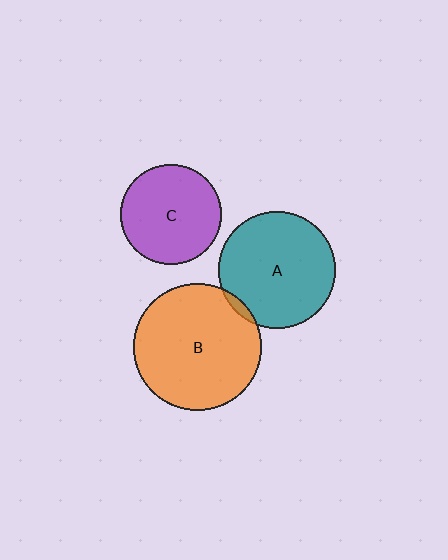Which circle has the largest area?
Circle B (orange).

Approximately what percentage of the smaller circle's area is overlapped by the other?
Approximately 5%.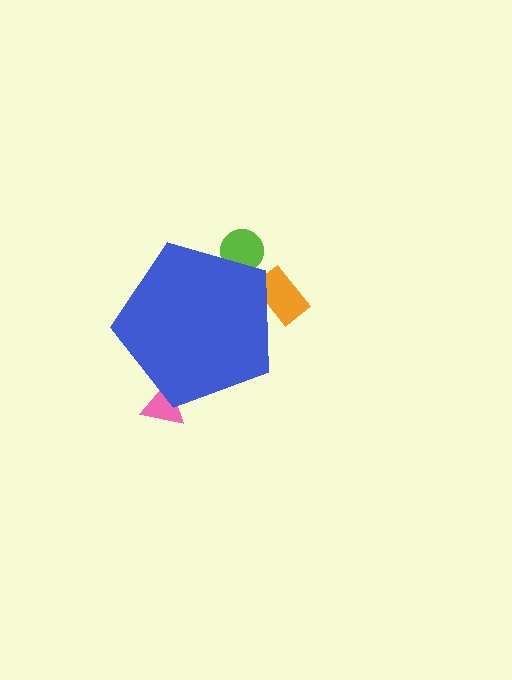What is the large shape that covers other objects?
A blue pentagon.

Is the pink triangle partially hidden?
Yes, the pink triangle is partially hidden behind the blue pentagon.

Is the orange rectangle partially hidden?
Yes, the orange rectangle is partially hidden behind the blue pentagon.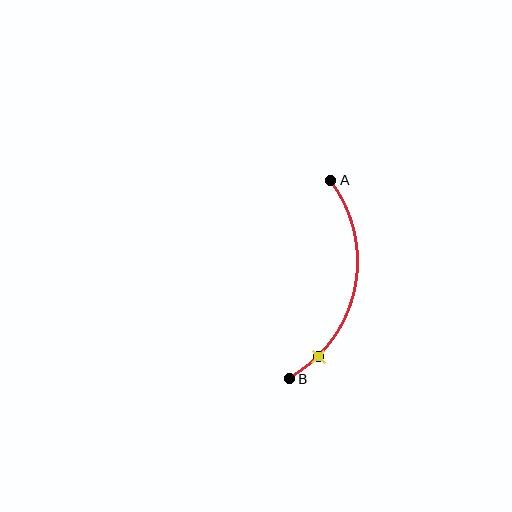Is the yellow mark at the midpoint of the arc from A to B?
No. The yellow mark lies on the arc but is closer to endpoint B. The arc midpoint would be at the point on the curve equidistant along the arc from both A and B.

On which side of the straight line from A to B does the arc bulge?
The arc bulges to the right of the straight line connecting A and B.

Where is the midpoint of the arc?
The arc midpoint is the point on the curve farthest from the straight line joining A and B. It sits to the right of that line.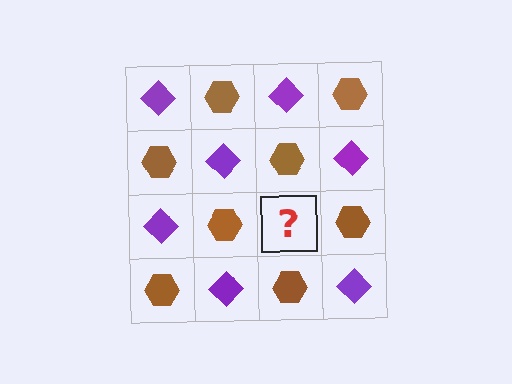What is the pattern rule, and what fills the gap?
The rule is that it alternates purple diamond and brown hexagon in a checkerboard pattern. The gap should be filled with a purple diamond.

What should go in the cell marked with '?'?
The missing cell should contain a purple diamond.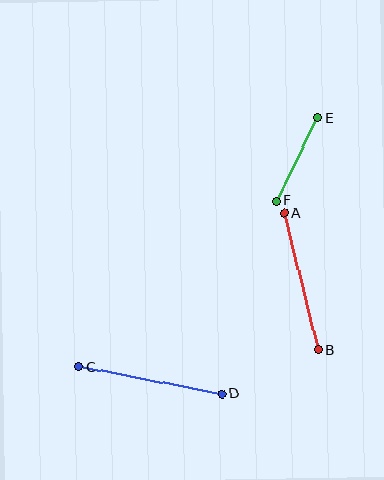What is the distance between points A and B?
The distance is approximately 141 pixels.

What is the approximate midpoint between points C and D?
The midpoint is at approximately (150, 380) pixels.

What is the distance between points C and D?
The distance is approximately 146 pixels.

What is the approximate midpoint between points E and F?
The midpoint is at approximately (297, 159) pixels.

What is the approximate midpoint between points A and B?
The midpoint is at approximately (301, 282) pixels.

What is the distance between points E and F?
The distance is approximately 93 pixels.